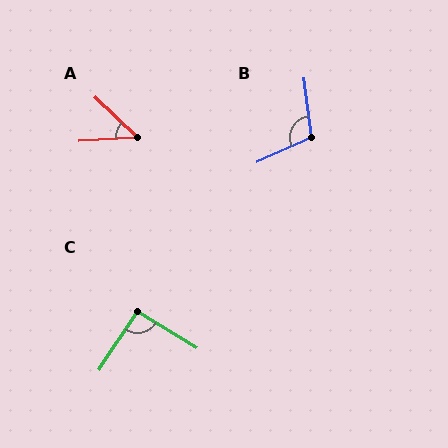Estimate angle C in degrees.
Approximately 92 degrees.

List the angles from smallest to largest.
A (48°), C (92°), B (107°).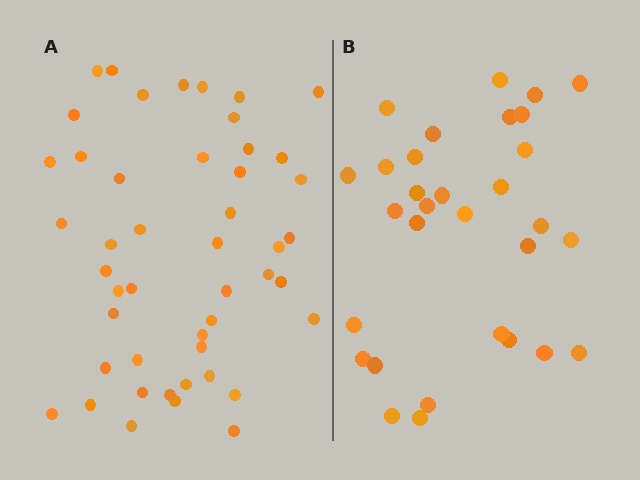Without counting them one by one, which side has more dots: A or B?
Region A (the left region) has more dots.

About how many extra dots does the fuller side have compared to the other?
Region A has approximately 15 more dots than region B.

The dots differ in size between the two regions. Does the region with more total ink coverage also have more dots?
No. Region B has more total ink coverage because its dots are larger, but region A actually contains more individual dots. Total area can be misleading — the number of items is what matters here.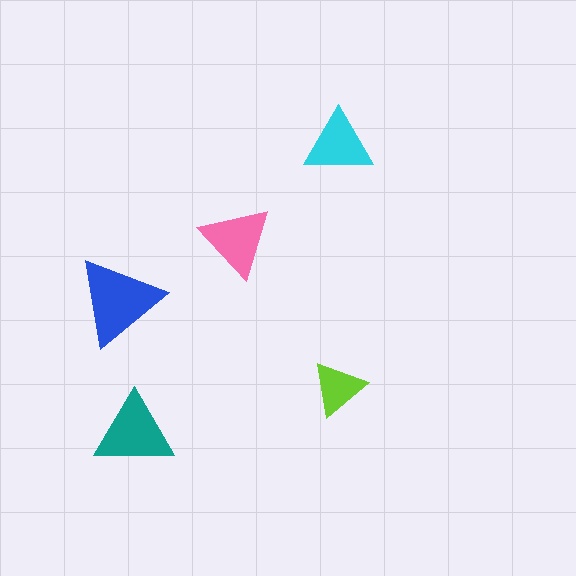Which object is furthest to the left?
The blue triangle is leftmost.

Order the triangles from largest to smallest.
the blue one, the teal one, the pink one, the cyan one, the lime one.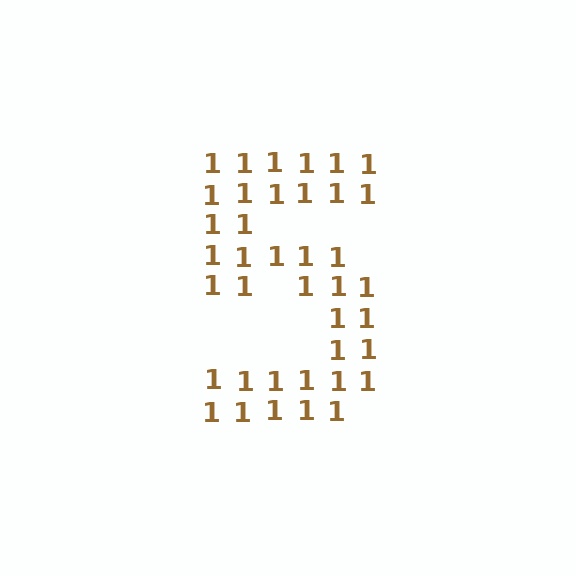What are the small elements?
The small elements are digit 1's.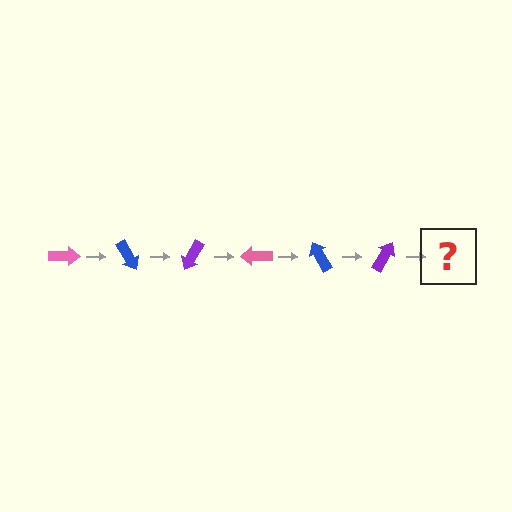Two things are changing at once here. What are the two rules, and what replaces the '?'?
The two rules are that it rotates 60 degrees each step and the color cycles through pink, blue, and purple. The '?' should be a pink arrow, rotated 360 degrees from the start.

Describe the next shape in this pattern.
It should be a pink arrow, rotated 360 degrees from the start.